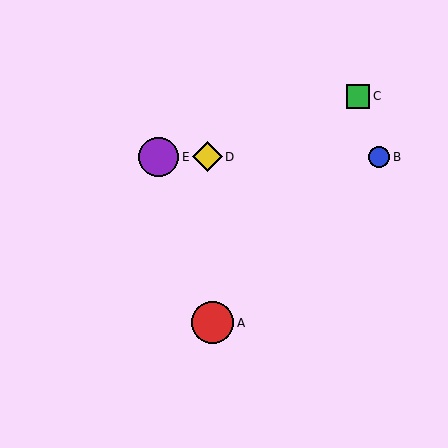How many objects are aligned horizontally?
3 objects (B, D, E) are aligned horizontally.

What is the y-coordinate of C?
Object C is at y≈96.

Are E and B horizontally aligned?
Yes, both are at y≈157.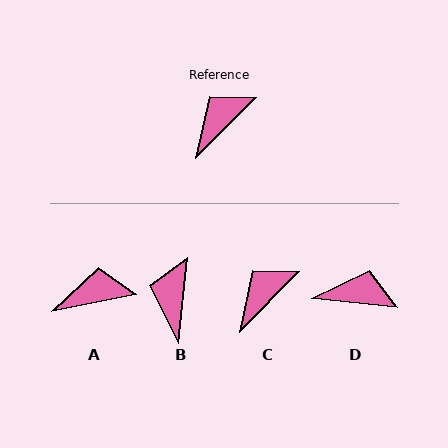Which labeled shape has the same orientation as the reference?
C.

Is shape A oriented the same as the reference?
No, it is off by about 34 degrees.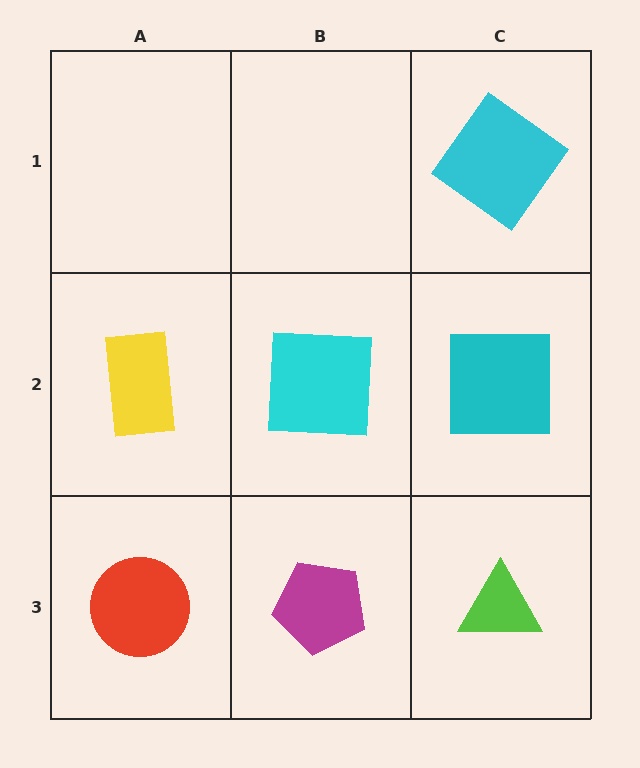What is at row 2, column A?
A yellow rectangle.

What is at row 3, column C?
A lime triangle.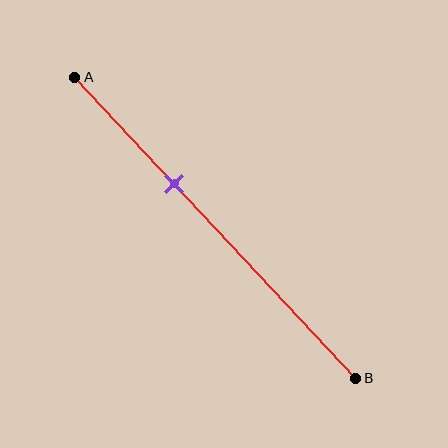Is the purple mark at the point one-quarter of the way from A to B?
No, the mark is at about 35% from A, not at the 25% one-quarter point.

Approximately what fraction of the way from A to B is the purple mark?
The purple mark is approximately 35% of the way from A to B.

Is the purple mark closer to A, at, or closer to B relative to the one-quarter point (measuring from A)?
The purple mark is closer to point B than the one-quarter point of segment AB.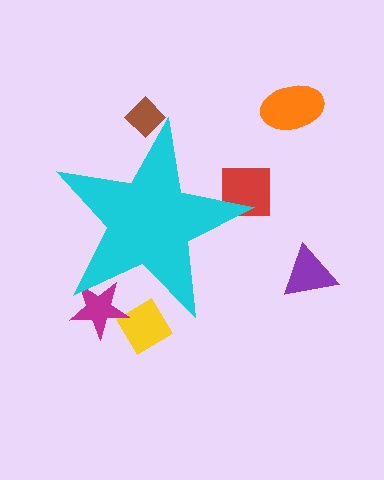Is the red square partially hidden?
Yes, the red square is partially hidden behind the cyan star.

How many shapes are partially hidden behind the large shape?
4 shapes are partially hidden.